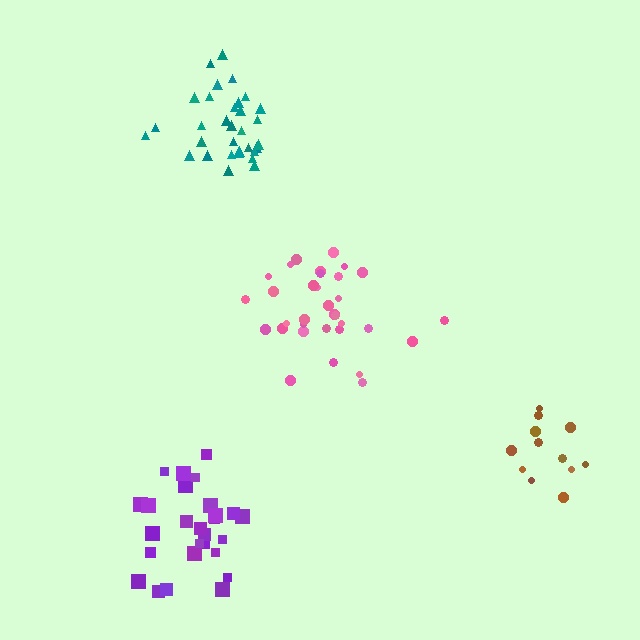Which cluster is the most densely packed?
Teal.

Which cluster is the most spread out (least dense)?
Brown.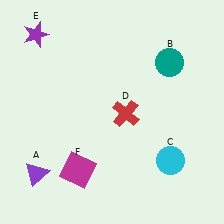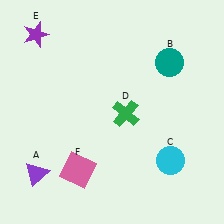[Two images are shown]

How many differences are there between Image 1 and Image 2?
There are 2 differences between the two images.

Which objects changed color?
D changed from red to green. F changed from magenta to pink.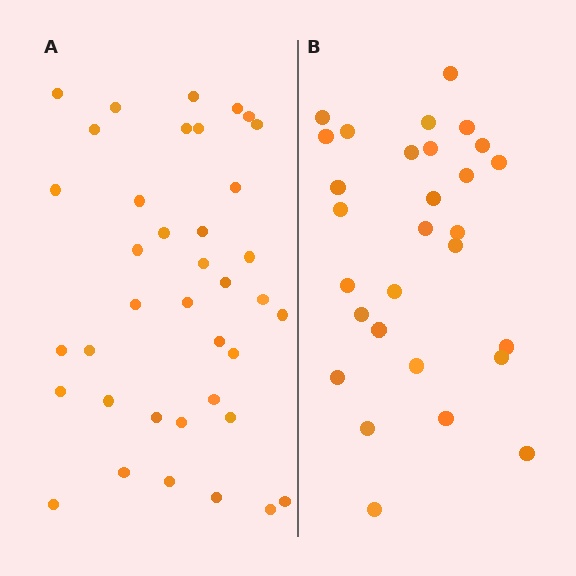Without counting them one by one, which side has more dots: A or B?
Region A (the left region) has more dots.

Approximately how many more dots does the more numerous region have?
Region A has roughly 8 or so more dots than region B.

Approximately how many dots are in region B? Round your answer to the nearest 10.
About 30 dots. (The exact count is 29, which rounds to 30.)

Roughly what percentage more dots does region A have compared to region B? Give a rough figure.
About 30% more.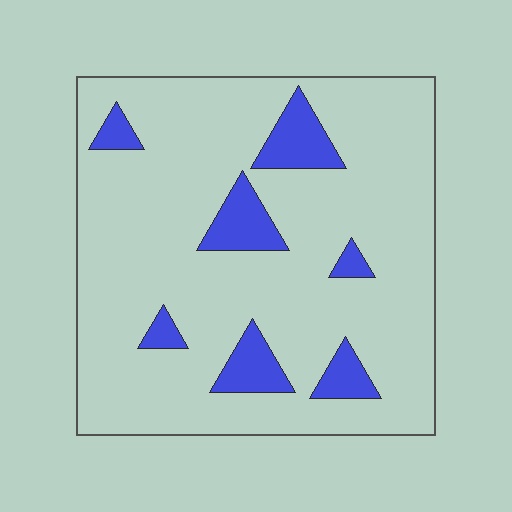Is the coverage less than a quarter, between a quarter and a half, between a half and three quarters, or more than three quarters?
Less than a quarter.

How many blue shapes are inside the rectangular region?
7.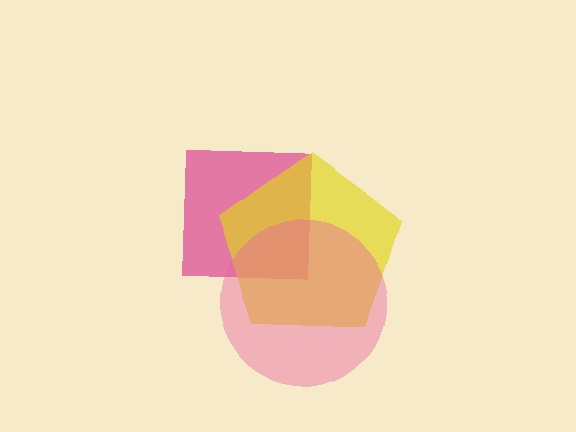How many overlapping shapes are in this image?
There are 3 overlapping shapes in the image.